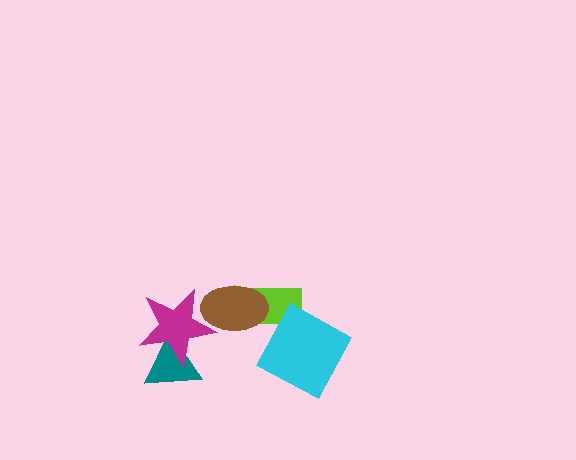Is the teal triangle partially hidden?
Yes, it is partially covered by another shape.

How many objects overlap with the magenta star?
2 objects overlap with the magenta star.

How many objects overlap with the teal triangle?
1 object overlaps with the teal triangle.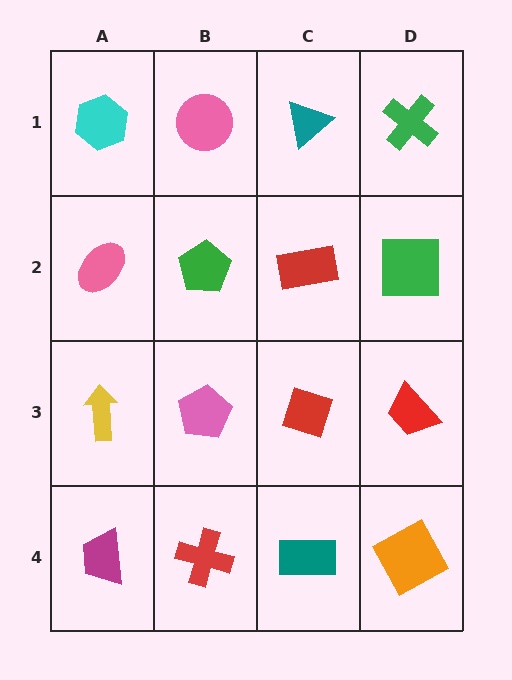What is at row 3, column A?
A yellow arrow.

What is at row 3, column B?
A pink pentagon.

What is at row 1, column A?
A cyan hexagon.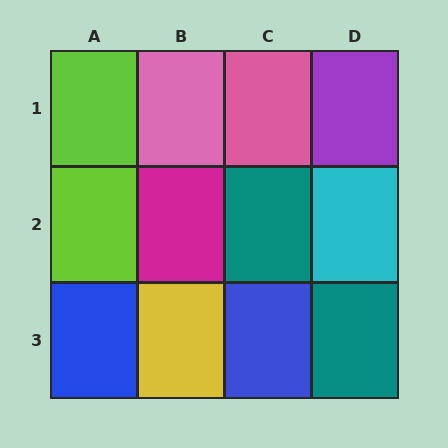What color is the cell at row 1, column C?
Pink.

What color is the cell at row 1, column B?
Pink.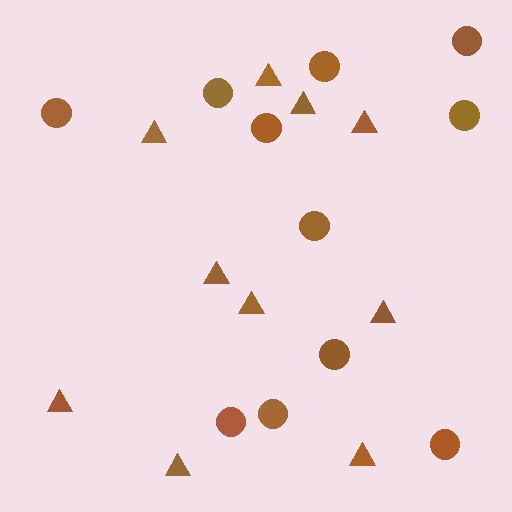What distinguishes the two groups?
There are 2 groups: one group of circles (11) and one group of triangles (10).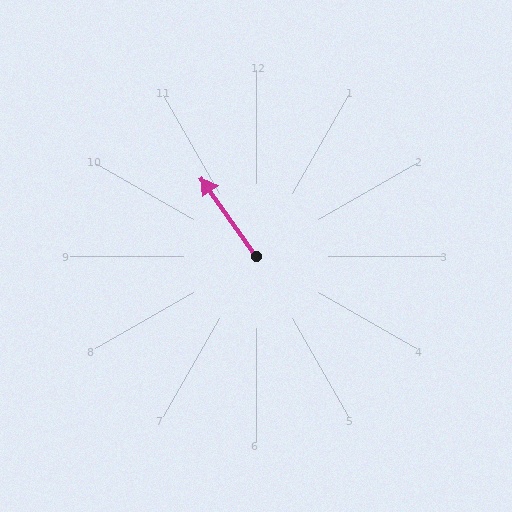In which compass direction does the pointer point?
Northwest.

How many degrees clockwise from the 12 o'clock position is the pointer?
Approximately 325 degrees.